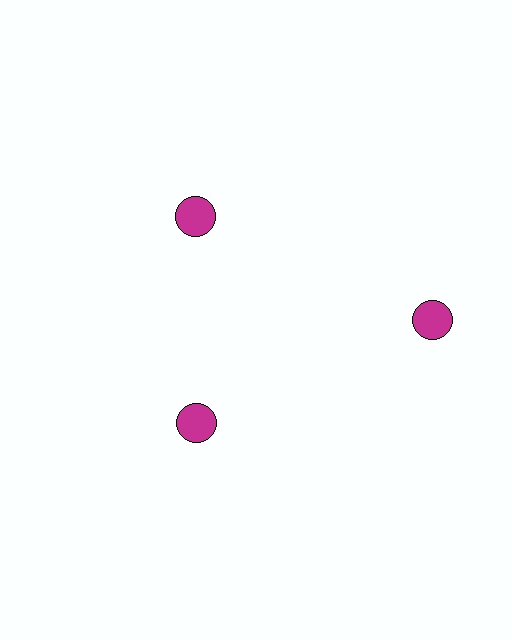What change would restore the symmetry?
The symmetry would be restored by moving it inward, back onto the ring so that all 3 circles sit at equal angles and equal distance from the center.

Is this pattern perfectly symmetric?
No. The 3 magenta circles are arranged in a ring, but one element near the 3 o'clock position is pushed outward from the center, breaking the 3-fold rotational symmetry.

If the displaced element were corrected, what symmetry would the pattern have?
It would have 3-fold rotational symmetry — the pattern would map onto itself every 120 degrees.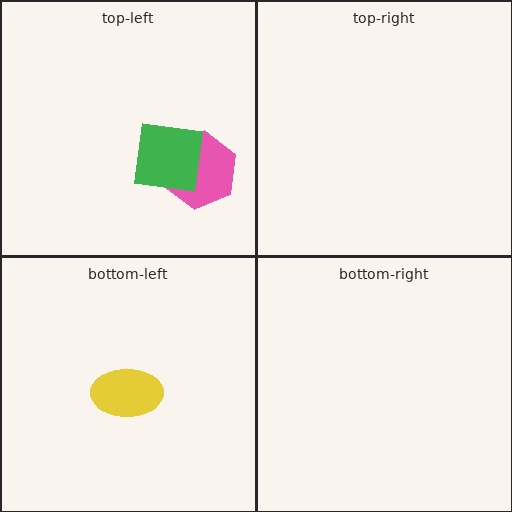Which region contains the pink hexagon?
The top-left region.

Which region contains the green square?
The top-left region.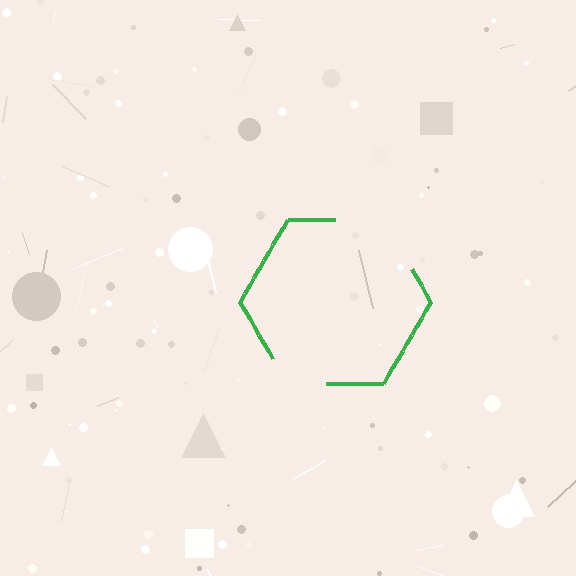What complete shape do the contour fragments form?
The contour fragments form a hexagon.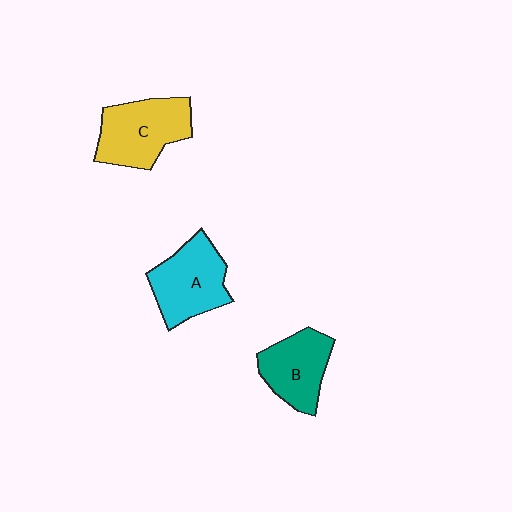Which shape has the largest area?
Shape C (yellow).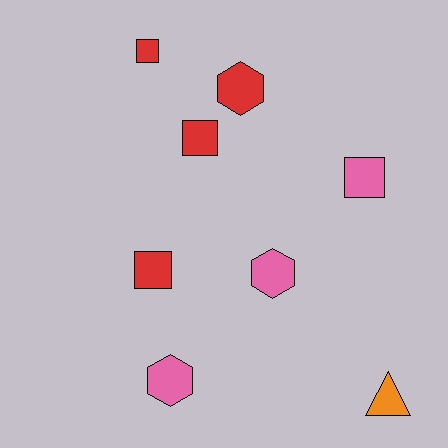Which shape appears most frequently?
Square, with 4 objects.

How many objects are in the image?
There are 8 objects.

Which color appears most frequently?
Red, with 4 objects.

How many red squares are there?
There are 3 red squares.